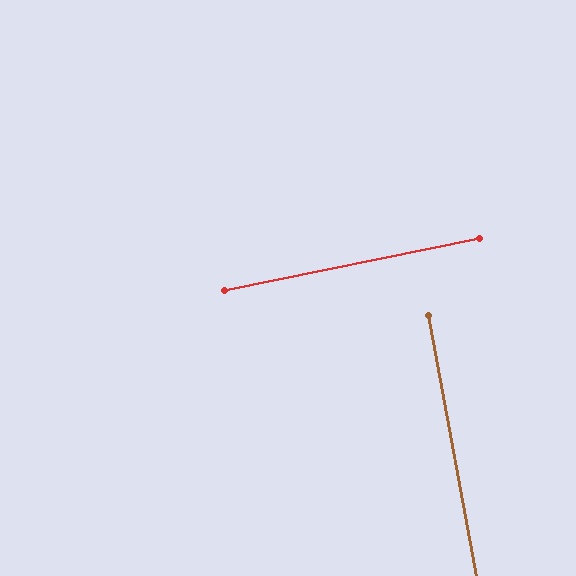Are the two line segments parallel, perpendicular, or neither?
Perpendicular — they meet at approximately 89°.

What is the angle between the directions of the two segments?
Approximately 89 degrees.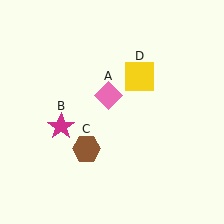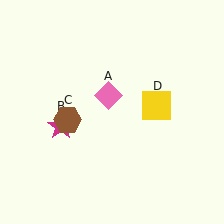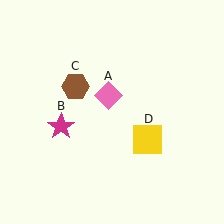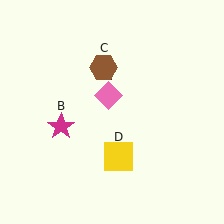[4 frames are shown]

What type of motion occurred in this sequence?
The brown hexagon (object C), yellow square (object D) rotated clockwise around the center of the scene.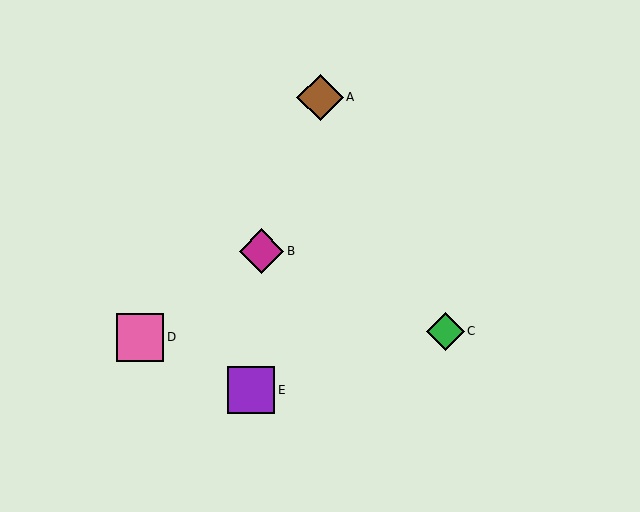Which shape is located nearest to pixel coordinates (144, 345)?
The pink square (labeled D) at (140, 337) is nearest to that location.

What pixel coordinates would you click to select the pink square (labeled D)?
Click at (140, 337) to select the pink square D.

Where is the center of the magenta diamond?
The center of the magenta diamond is at (261, 251).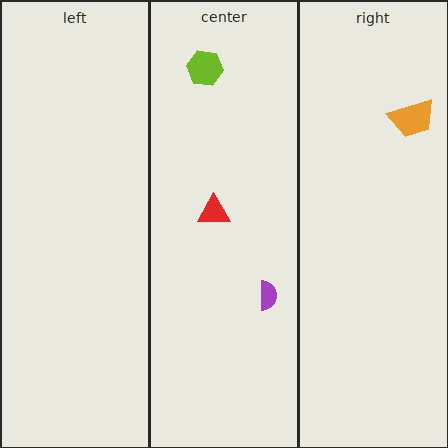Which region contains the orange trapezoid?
The right region.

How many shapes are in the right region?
1.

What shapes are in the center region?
The purple semicircle, the lime hexagon, the red triangle.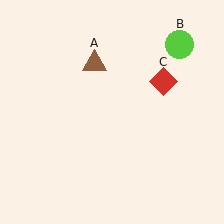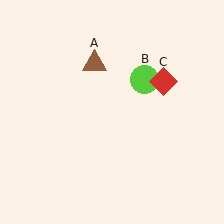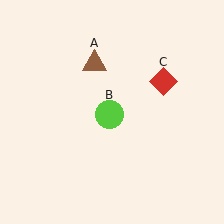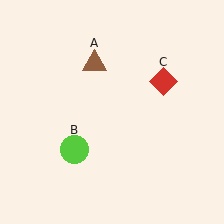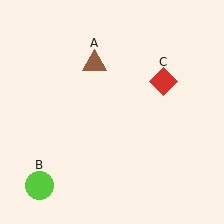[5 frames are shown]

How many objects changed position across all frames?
1 object changed position: lime circle (object B).